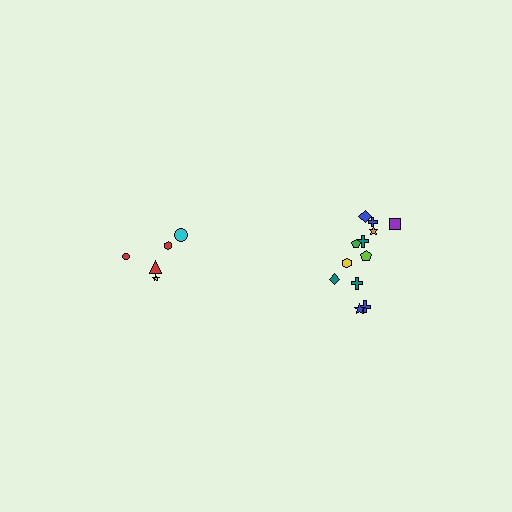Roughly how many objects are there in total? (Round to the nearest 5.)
Roughly 20 objects in total.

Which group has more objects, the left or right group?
The right group.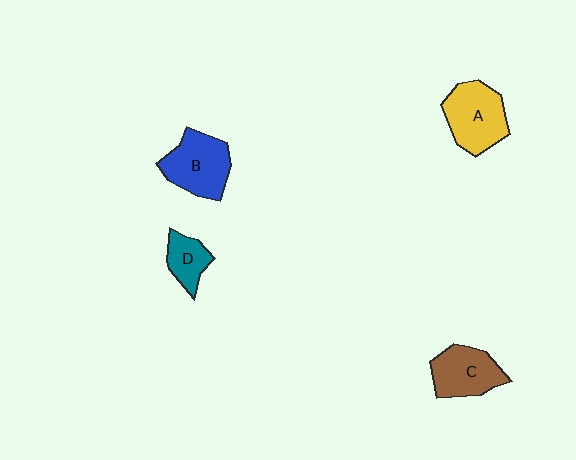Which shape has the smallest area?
Shape D (teal).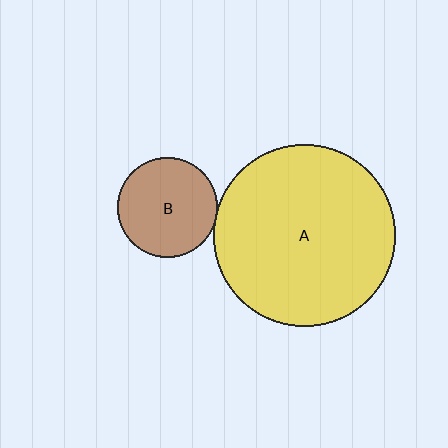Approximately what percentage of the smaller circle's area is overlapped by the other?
Approximately 5%.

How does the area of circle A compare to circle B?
Approximately 3.3 times.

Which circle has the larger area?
Circle A (yellow).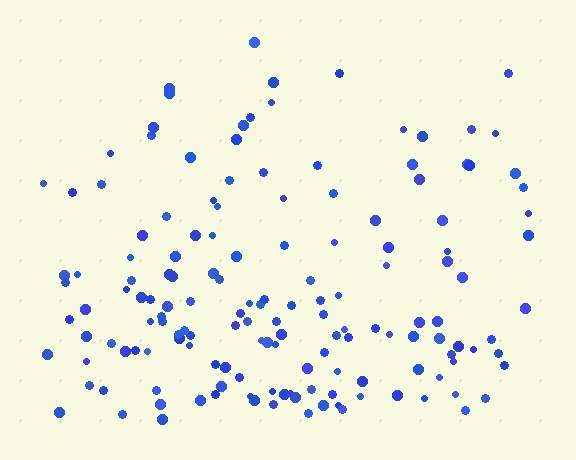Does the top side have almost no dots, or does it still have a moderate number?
Still a moderate number, just noticeably fewer than the bottom.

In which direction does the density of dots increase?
From top to bottom, with the bottom side densest.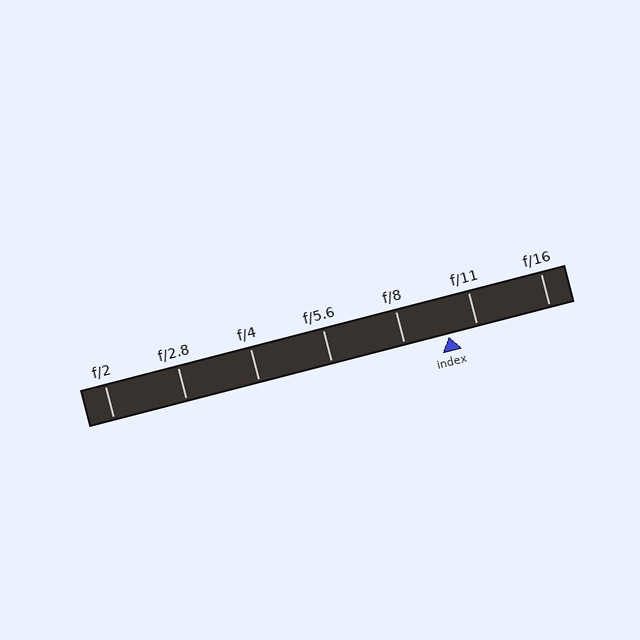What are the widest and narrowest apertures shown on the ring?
The widest aperture shown is f/2 and the narrowest is f/16.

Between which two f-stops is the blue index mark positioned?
The index mark is between f/8 and f/11.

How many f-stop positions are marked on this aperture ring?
There are 7 f-stop positions marked.